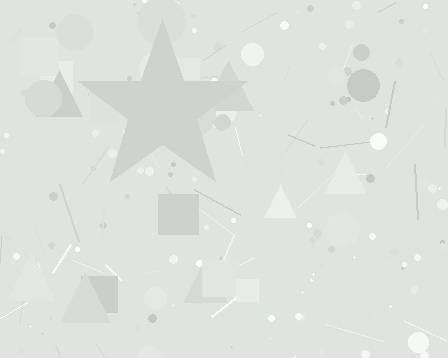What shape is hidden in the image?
A star is hidden in the image.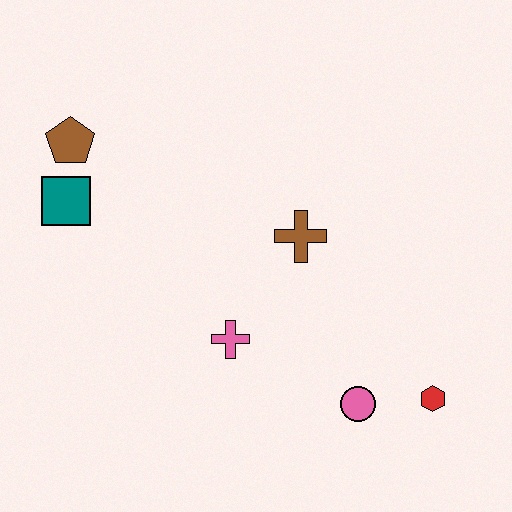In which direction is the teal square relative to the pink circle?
The teal square is to the left of the pink circle.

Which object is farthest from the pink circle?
The brown pentagon is farthest from the pink circle.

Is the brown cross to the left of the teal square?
No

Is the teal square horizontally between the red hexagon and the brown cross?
No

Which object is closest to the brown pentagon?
The teal square is closest to the brown pentagon.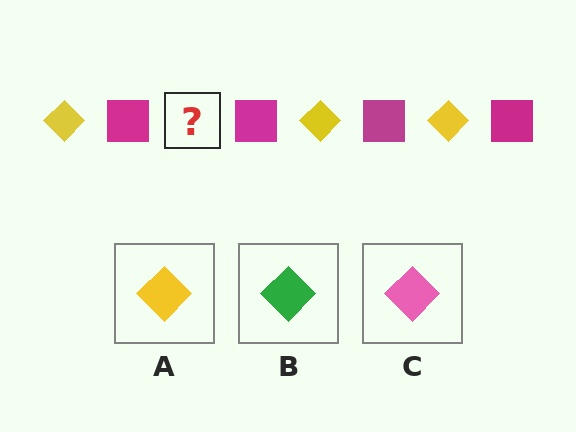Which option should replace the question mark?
Option A.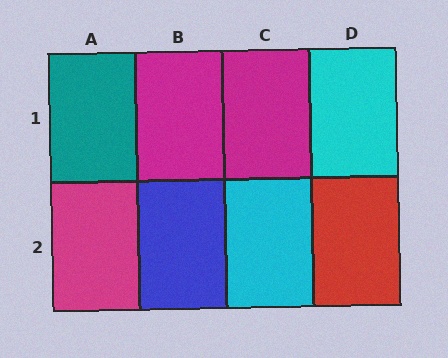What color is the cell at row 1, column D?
Cyan.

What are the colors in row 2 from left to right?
Magenta, blue, cyan, red.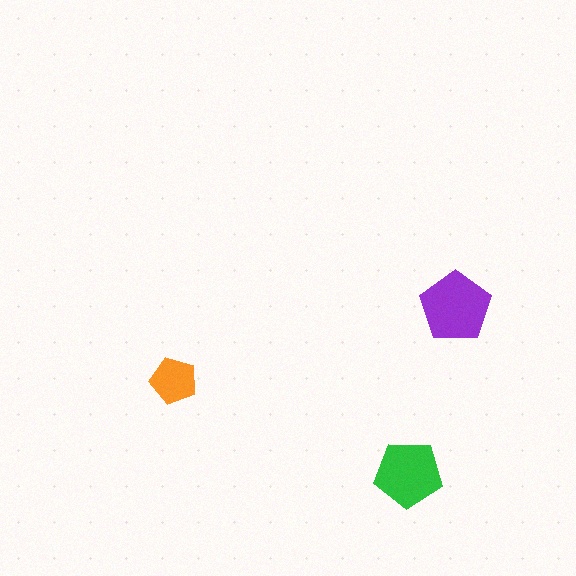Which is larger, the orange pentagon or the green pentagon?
The green one.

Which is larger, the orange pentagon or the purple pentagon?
The purple one.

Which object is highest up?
The purple pentagon is topmost.